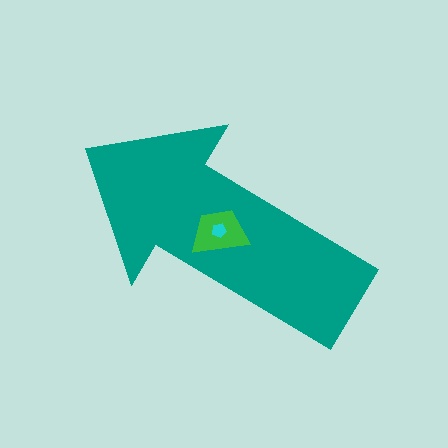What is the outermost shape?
The teal arrow.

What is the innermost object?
The cyan pentagon.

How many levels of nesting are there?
3.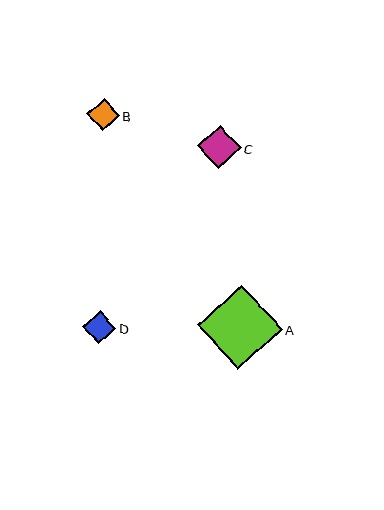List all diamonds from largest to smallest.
From largest to smallest: A, C, D, B.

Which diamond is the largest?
Diamond A is the largest with a size of approximately 85 pixels.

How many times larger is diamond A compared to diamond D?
Diamond A is approximately 2.5 times the size of diamond D.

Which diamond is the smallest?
Diamond B is the smallest with a size of approximately 32 pixels.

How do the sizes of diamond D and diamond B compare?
Diamond D and diamond B are approximately the same size.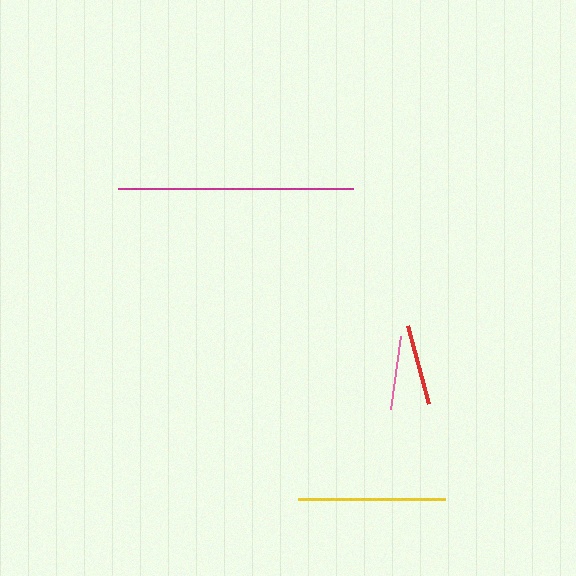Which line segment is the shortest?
The pink line is the shortest at approximately 74 pixels.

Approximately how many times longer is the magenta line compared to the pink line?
The magenta line is approximately 3.2 times the length of the pink line.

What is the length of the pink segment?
The pink segment is approximately 74 pixels long.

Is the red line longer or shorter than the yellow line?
The yellow line is longer than the red line.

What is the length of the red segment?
The red segment is approximately 81 pixels long.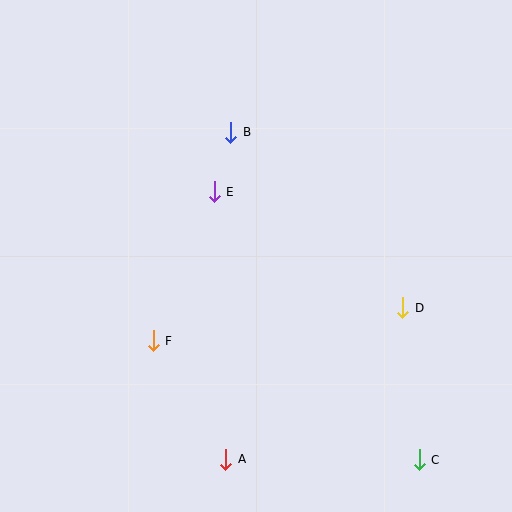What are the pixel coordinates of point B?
Point B is at (231, 132).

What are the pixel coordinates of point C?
Point C is at (419, 460).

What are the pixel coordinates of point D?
Point D is at (403, 308).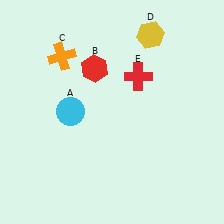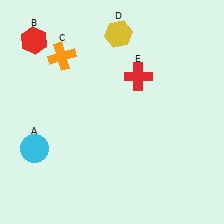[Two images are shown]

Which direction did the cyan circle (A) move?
The cyan circle (A) moved down.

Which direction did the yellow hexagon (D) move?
The yellow hexagon (D) moved left.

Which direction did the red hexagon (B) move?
The red hexagon (B) moved left.